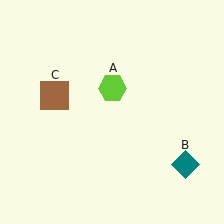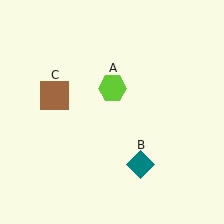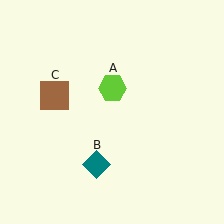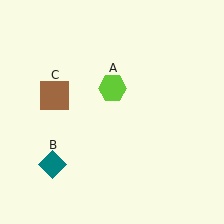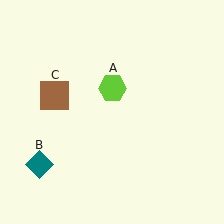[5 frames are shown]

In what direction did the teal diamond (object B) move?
The teal diamond (object B) moved left.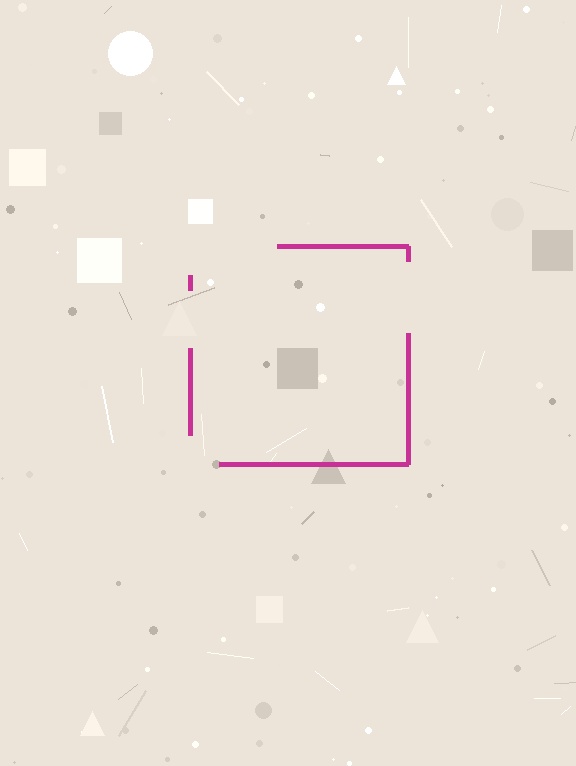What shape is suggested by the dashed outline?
The dashed outline suggests a square.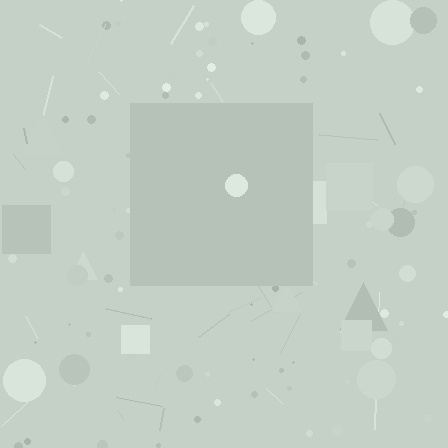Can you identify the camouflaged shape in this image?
The camouflaged shape is a square.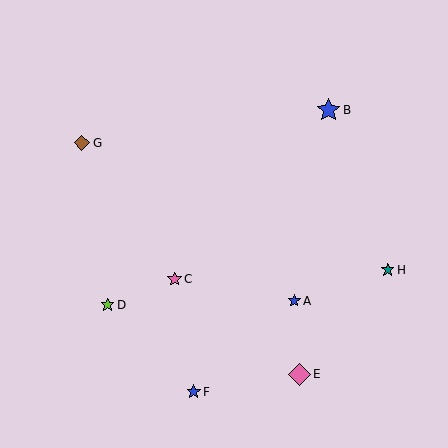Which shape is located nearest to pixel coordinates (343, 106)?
The blue star (labeled B) at (328, 110) is nearest to that location.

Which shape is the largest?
The blue star (labeled B) is the largest.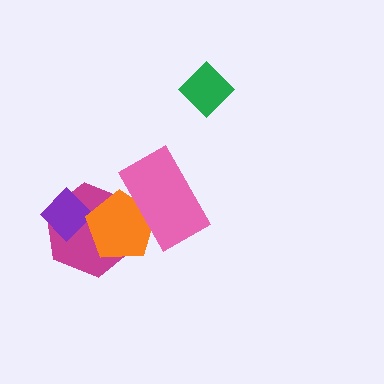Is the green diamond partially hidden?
No, no other shape covers it.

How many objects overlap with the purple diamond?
2 objects overlap with the purple diamond.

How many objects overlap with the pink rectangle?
2 objects overlap with the pink rectangle.